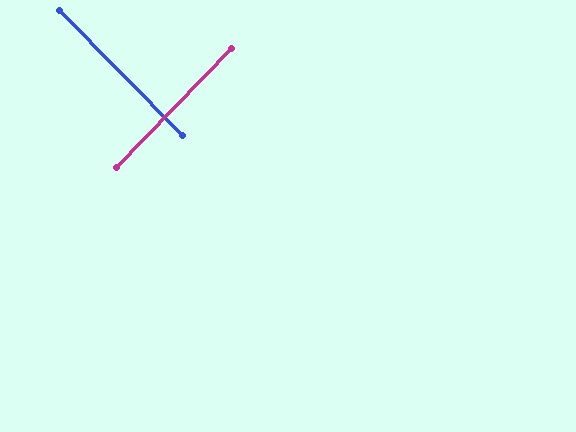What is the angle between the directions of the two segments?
Approximately 88 degrees.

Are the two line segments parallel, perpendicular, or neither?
Perpendicular — they meet at approximately 88°.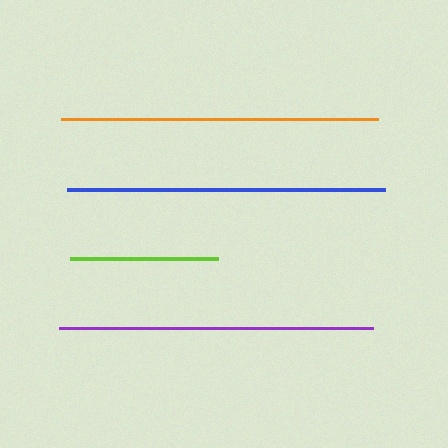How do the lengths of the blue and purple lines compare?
The blue and purple lines are approximately the same length.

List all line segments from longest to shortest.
From longest to shortest: blue, orange, purple, lime.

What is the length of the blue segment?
The blue segment is approximately 318 pixels long.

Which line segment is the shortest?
The lime line is the shortest at approximately 148 pixels.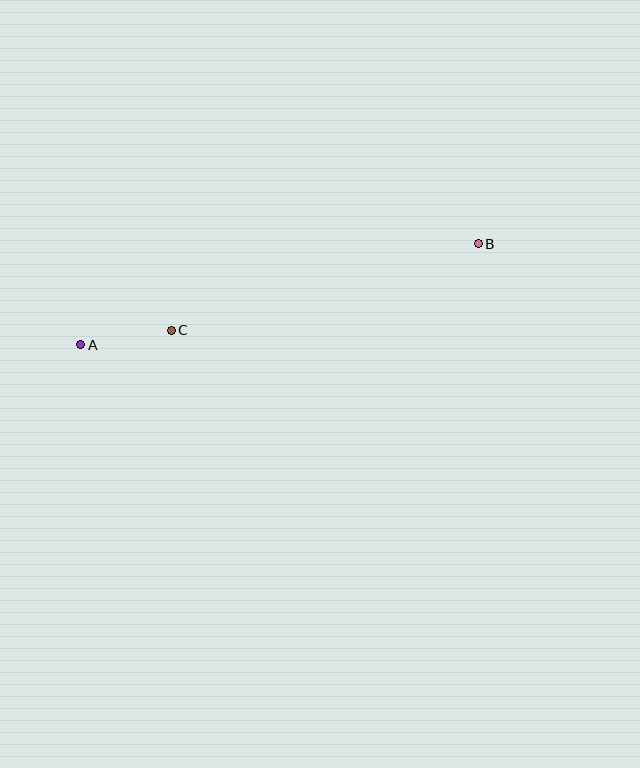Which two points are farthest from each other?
Points A and B are farthest from each other.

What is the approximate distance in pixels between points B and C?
The distance between B and C is approximately 319 pixels.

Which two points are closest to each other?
Points A and C are closest to each other.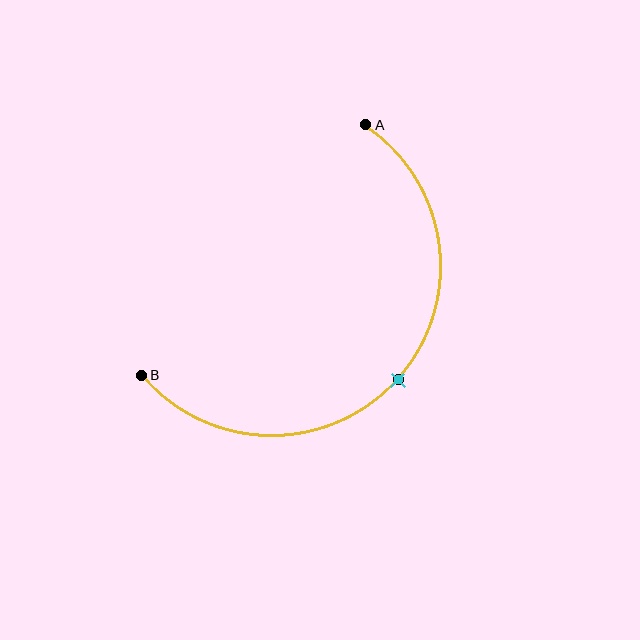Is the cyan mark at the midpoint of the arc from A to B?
Yes. The cyan mark lies on the arc at equal arc-length from both A and B — it is the arc midpoint.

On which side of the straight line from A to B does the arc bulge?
The arc bulges below and to the right of the straight line connecting A and B.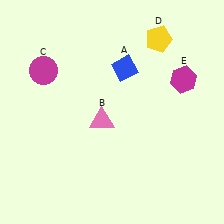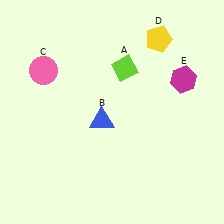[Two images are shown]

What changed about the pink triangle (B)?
In Image 1, B is pink. In Image 2, it changed to blue.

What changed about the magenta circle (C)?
In Image 1, C is magenta. In Image 2, it changed to pink.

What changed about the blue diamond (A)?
In Image 1, A is blue. In Image 2, it changed to lime.